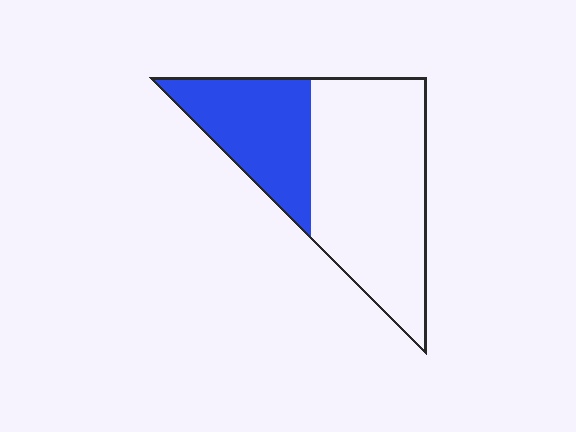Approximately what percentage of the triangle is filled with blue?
Approximately 35%.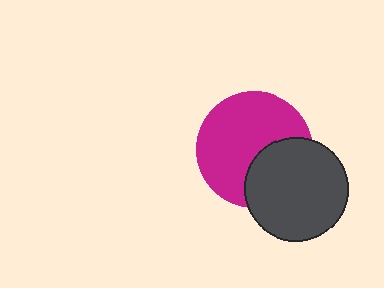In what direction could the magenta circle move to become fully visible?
The magenta circle could move toward the upper-left. That would shift it out from behind the dark gray circle entirely.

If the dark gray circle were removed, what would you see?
You would see the complete magenta circle.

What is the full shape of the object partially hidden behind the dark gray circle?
The partially hidden object is a magenta circle.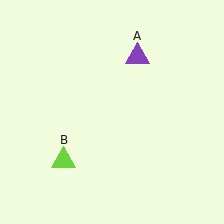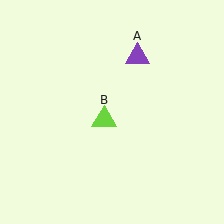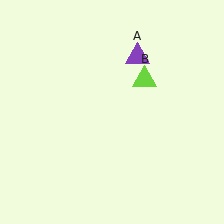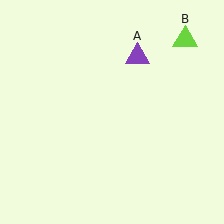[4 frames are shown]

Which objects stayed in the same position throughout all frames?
Purple triangle (object A) remained stationary.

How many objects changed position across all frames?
1 object changed position: lime triangle (object B).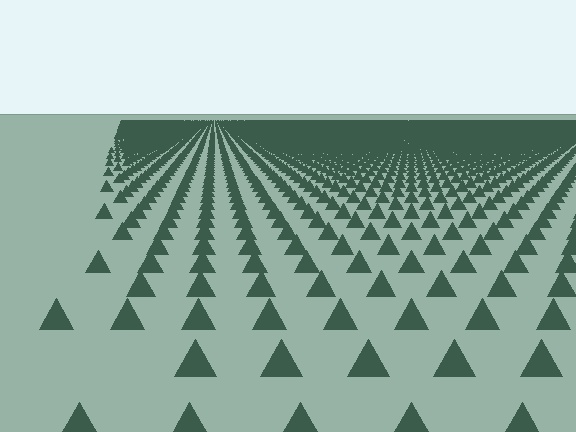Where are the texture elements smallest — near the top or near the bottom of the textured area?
Near the top.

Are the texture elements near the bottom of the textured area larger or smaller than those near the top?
Larger. Near the bottom, elements are closer to the viewer and appear at a bigger on-screen size.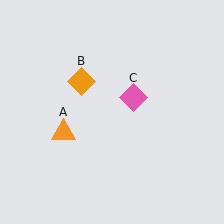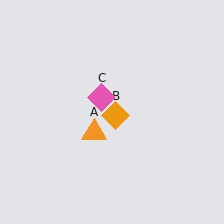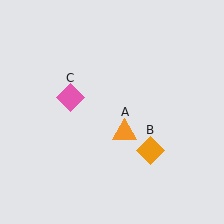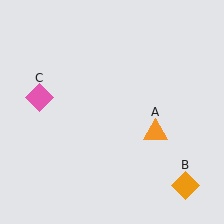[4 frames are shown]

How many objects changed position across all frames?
3 objects changed position: orange triangle (object A), orange diamond (object B), pink diamond (object C).